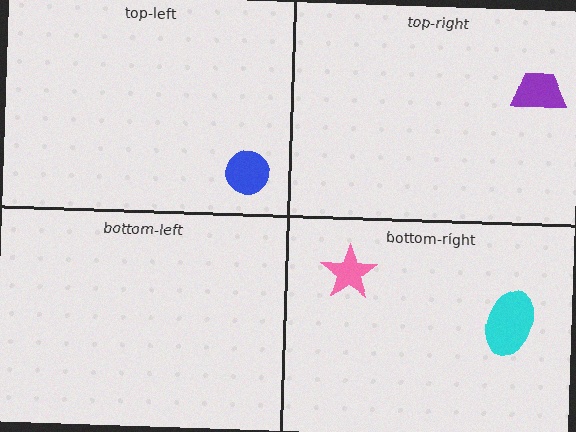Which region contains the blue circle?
The top-left region.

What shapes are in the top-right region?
The purple trapezoid.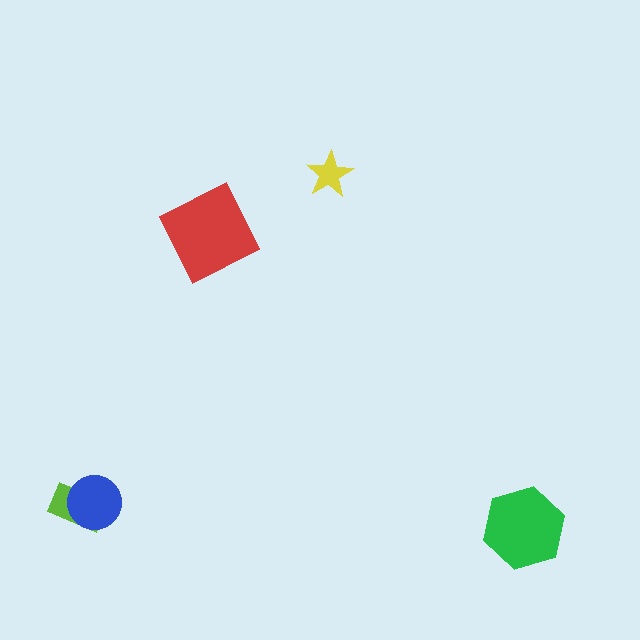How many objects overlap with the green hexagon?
0 objects overlap with the green hexagon.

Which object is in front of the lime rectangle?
The blue circle is in front of the lime rectangle.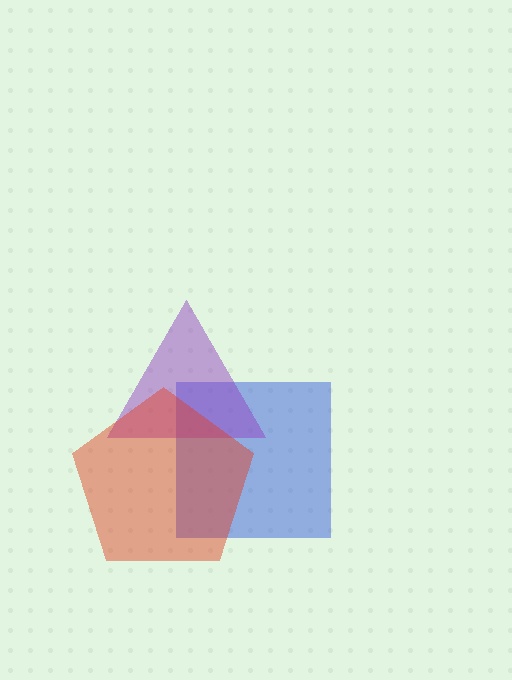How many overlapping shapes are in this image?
There are 3 overlapping shapes in the image.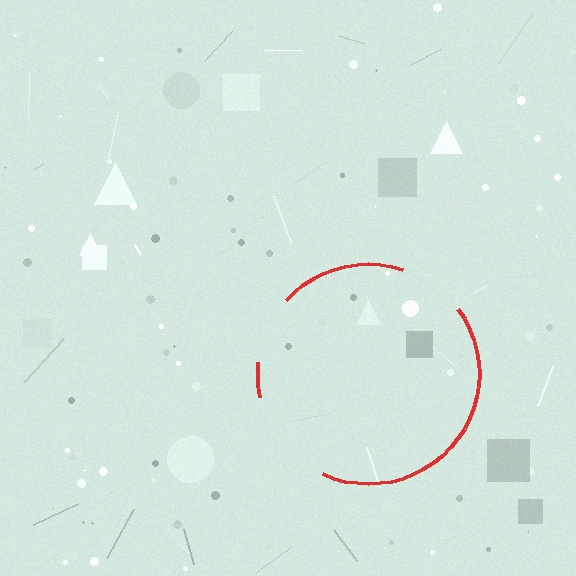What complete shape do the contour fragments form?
The contour fragments form a circle.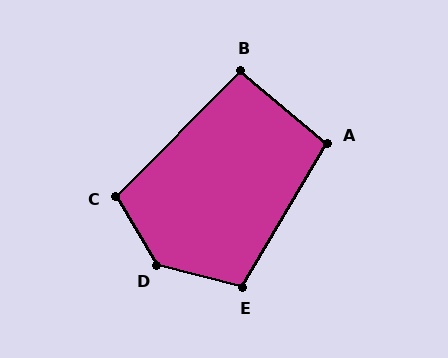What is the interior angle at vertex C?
Approximately 105 degrees (obtuse).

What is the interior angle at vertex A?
Approximately 99 degrees (obtuse).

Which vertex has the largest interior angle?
D, at approximately 135 degrees.